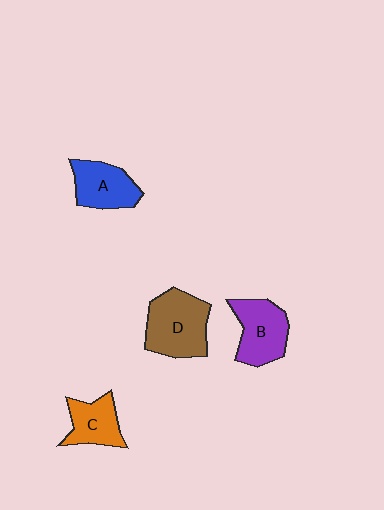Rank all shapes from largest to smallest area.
From largest to smallest: D (brown), B (purple), A (blue), C (orange).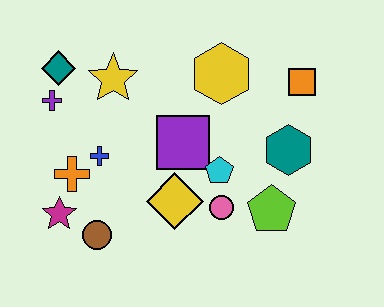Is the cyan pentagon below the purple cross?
Yes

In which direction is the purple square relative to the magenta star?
The purple square is to the right of the magenta star.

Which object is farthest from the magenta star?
The orange square is farthest from the magenta star.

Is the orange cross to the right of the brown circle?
No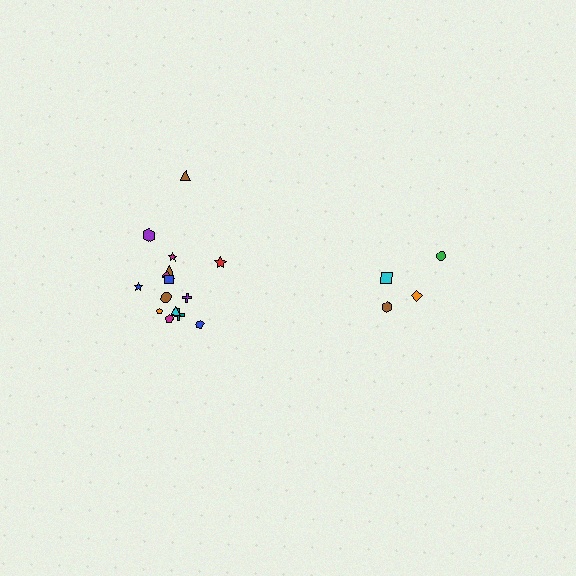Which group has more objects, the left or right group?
The left group.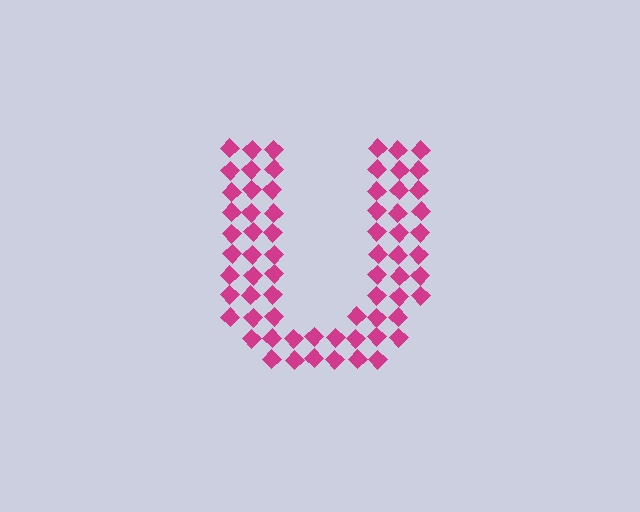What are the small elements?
The small elements are diamonds.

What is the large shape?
The large shape is the letter U.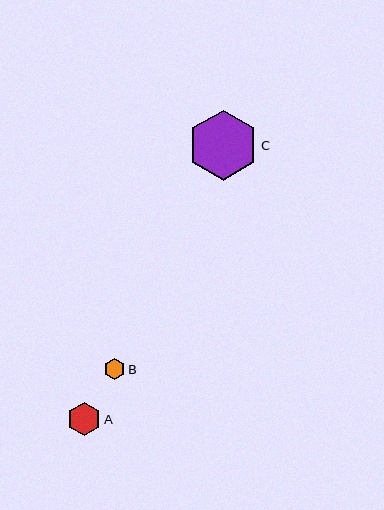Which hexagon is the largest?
Hexagon C is the largest with a size of approximately 70 pixels.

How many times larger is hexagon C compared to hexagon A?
Hexagon C is approximately 2.1 times the size of hexagon A.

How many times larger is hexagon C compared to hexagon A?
Hexagon C is approximately 2.1 times the size of hexagon A.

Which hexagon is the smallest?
Hexagon B is the smallest with a size of approximately 21 pixels.